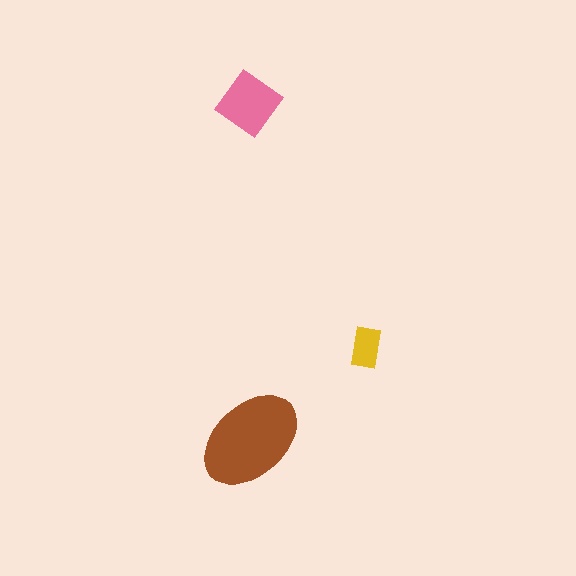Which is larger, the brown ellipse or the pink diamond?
The brown ellipse.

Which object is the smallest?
The yellow rectangle.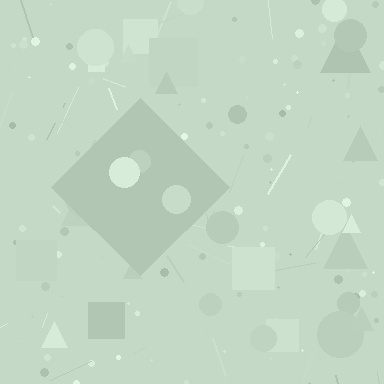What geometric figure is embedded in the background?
A diamond is embedded in the background.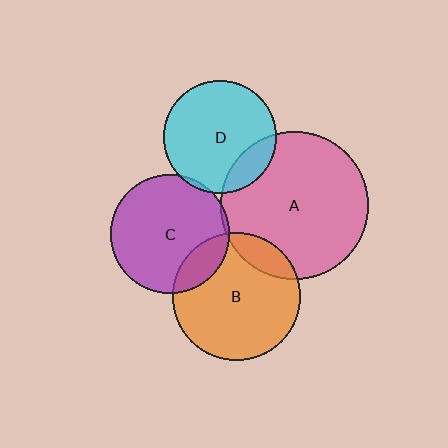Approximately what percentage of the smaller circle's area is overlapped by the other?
Approximately 15%.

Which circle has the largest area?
Circle A (pink).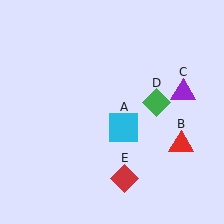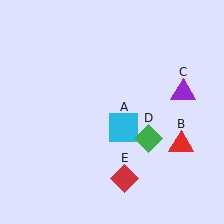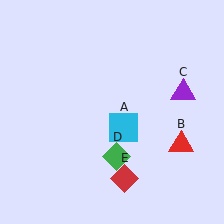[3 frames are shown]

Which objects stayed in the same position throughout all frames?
Cyan square (object A) and red triangle (object B) and purple triangle (object C) and red diamond (object E) remained stationary.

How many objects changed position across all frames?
1 object changed position: green diamond (object D).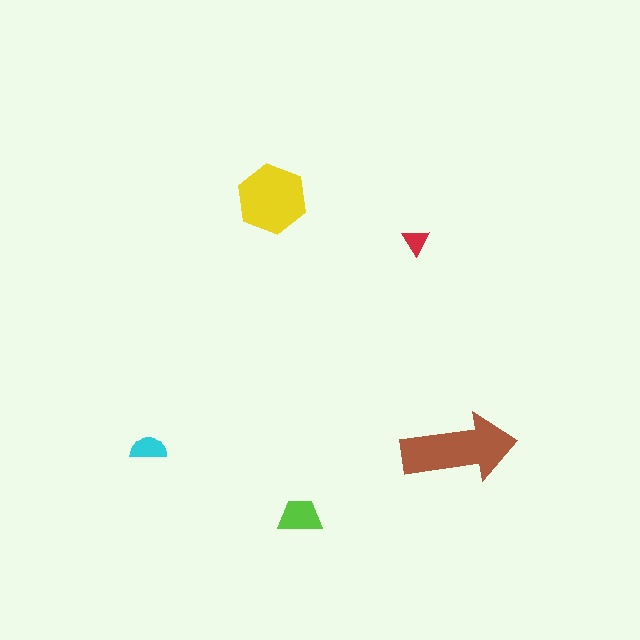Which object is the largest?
The brown arrow.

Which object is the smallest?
The red triangle.